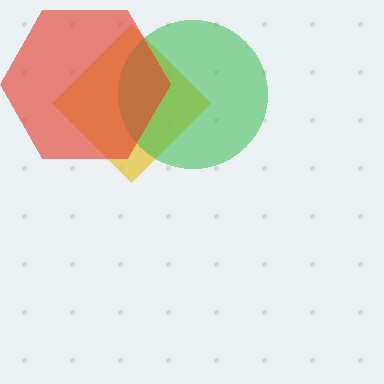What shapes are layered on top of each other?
The layered shapes are: a yellow diamond, a green circle, a red hexagon.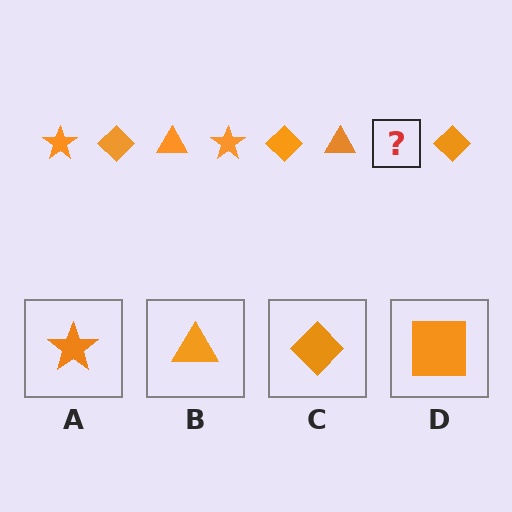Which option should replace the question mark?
Option A.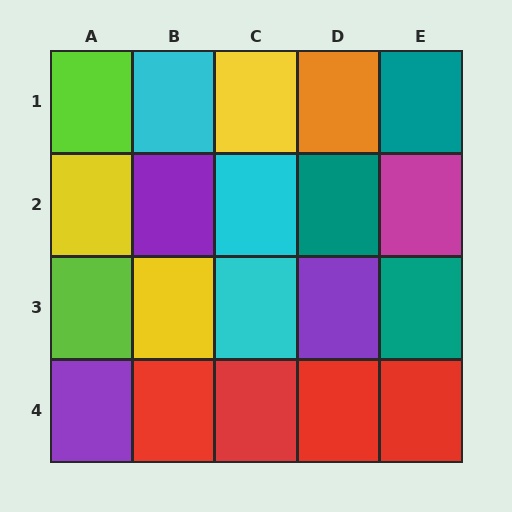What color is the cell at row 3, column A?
Lime.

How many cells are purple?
3 cells are purple.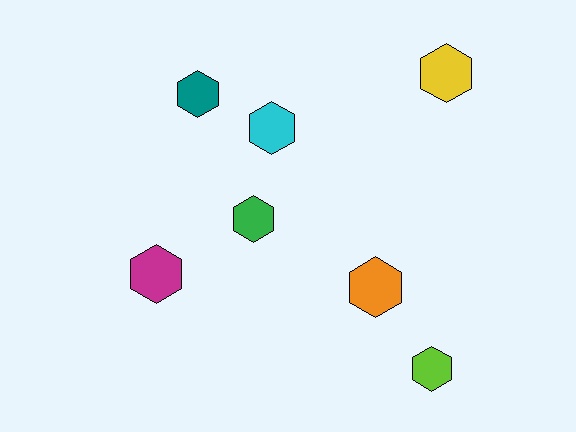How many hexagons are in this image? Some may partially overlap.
There are 7 hexagons.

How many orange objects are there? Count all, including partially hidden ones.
There is 1 orange object.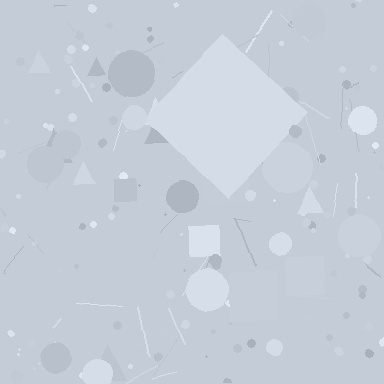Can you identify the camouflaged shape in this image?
The camouflaged shape is a diamond.